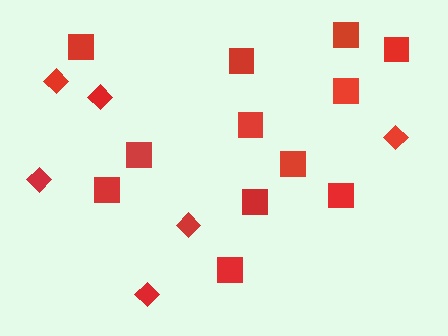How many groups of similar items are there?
There are 2 groups: one group of squares (12) and one group of diamonds (6).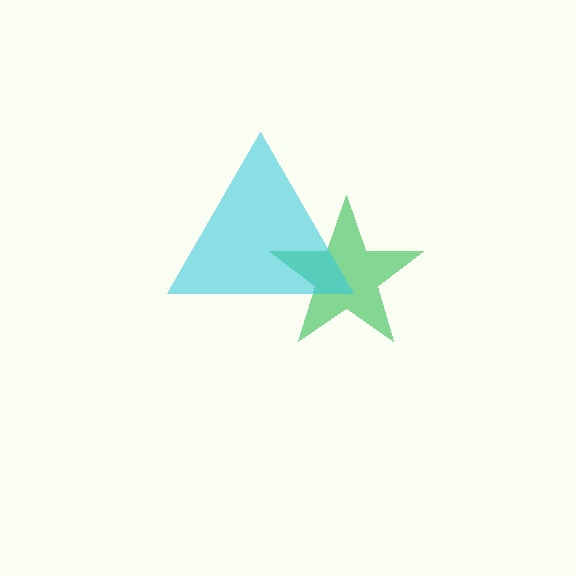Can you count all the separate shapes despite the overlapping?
Yes, there are 2 separate shapes.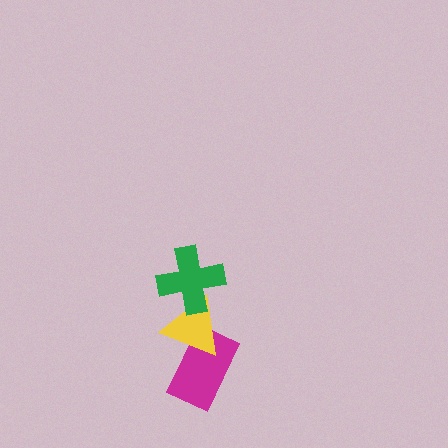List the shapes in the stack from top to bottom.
From top to bottom: the green cross, the yellow triangle, the magenta rectangle.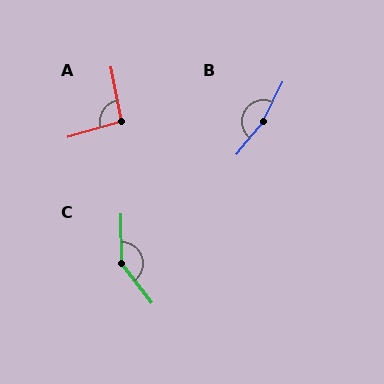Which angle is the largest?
B, at approximately 167 degrees.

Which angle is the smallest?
A, at approximately 96 degrees.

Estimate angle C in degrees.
Approximately 142 degrees.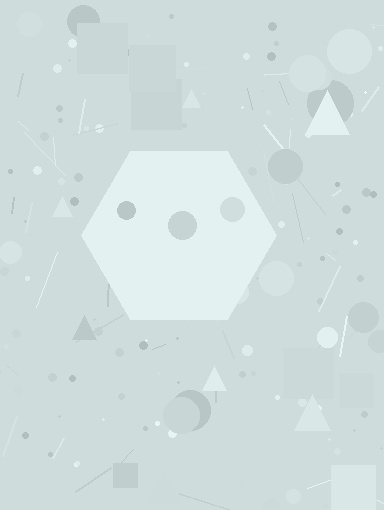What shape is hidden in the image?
A hexagon is hidden in the image.